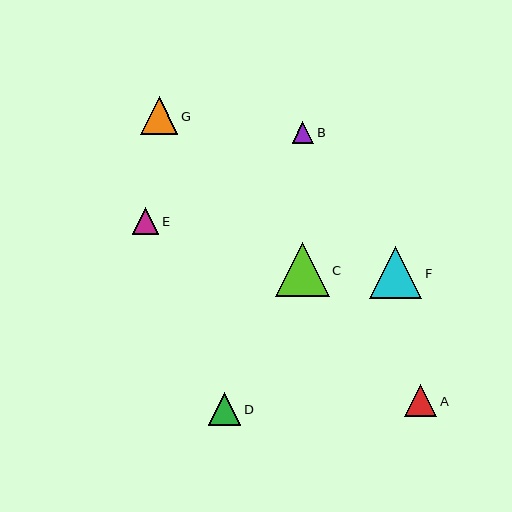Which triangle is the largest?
Triangle C is the largest with a size of approximately 54 pixels.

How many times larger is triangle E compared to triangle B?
Triangle E is approximately 1.2 times the size of triangle B.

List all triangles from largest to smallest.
From largest to smallest: C, F, G, D, A, E, B.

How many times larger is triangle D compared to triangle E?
Triangle D is approximately 1.2 times the size of triangle E.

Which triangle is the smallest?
Triangle B is the smallest with a size of approximately 21 pixels.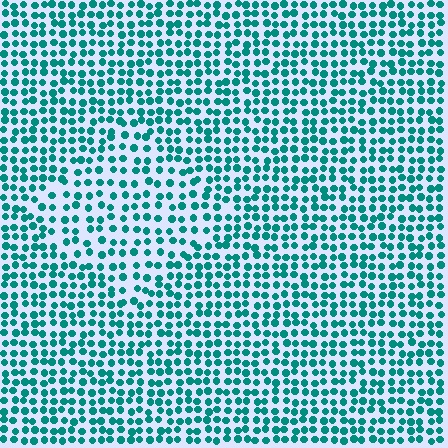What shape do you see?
I see a diamond.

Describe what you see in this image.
The image contains small teal elements arranged at two different densities. A diamond-shaped region is visible where the elements are less densely packed than the surrounding area.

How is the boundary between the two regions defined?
The boundary is defined by a change in element density (approximately 1.5x ratio). All elements are the same color, size, and shape.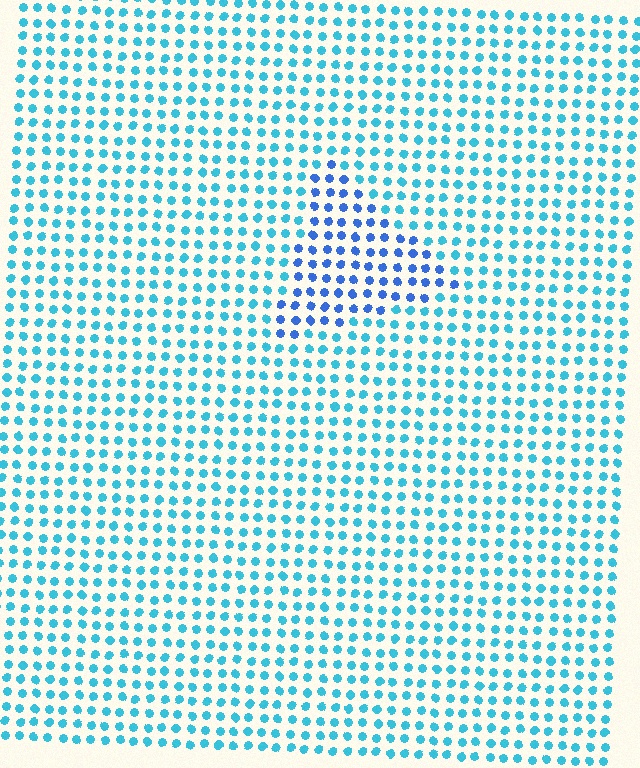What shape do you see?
I see a triangle.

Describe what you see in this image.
The image is filled with small cyan elements in a uniform arrangement. A triangle-shaped region is visible where the elements are tinted to a slightly different hue, forming a subtle color boundary.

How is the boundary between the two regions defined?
The boundary is defined purely by a slight shift in hue (about 32 degrees). Spacing, size, and orientation are identical on both sides.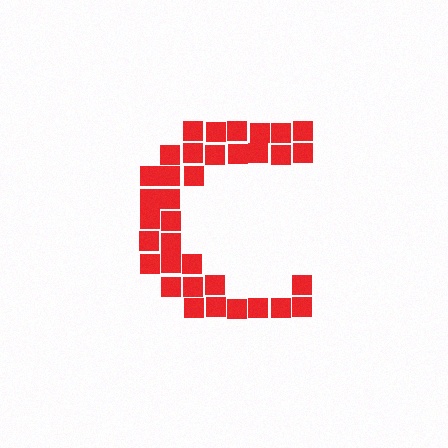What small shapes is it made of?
It is made of small squares.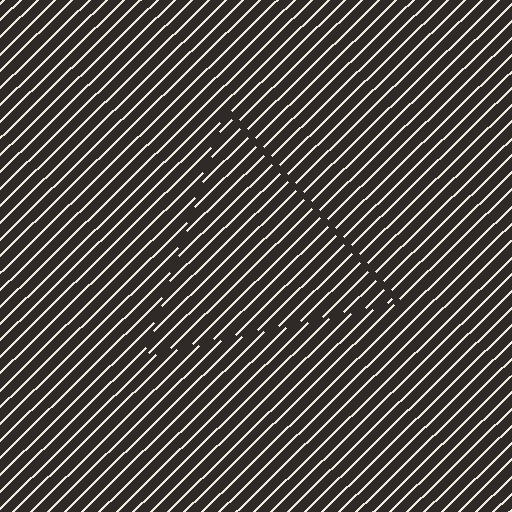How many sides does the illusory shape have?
3 sides — the line-ends trace a triangle.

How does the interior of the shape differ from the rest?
The interior of the shape contains the same grating, shifted by half a period — the contour is defined by the phase discontinuity where line-ends from the inner and outer gratings abut.